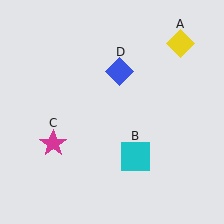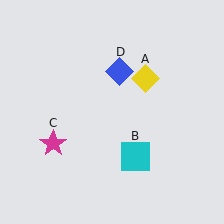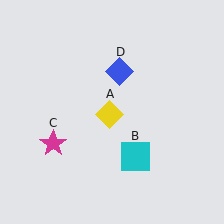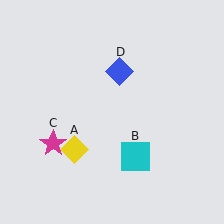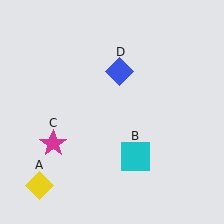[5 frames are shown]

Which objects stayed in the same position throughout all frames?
Cyan square (object B) and magenta star (object C) and blue diamond (object D) remained stationary.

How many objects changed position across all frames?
1 object changed position: yellow diamond (object A).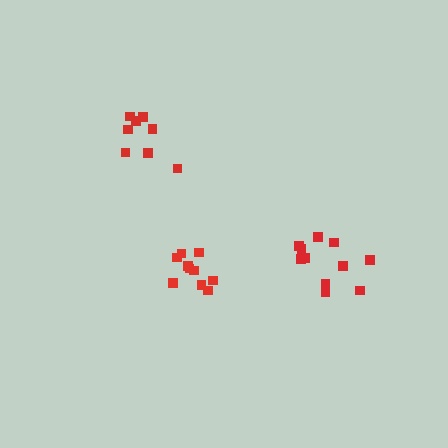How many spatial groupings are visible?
There are 3 spatial groupings.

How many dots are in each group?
Group 1: 8 dots, Group 2: 11 dots, Group 3: 10 dots (29 total).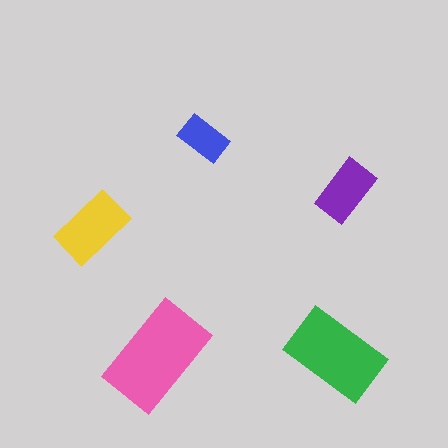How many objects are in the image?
There are 5 objects in the image.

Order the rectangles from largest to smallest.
the pink one, the green one, the yellow one, the purple one, the blue one.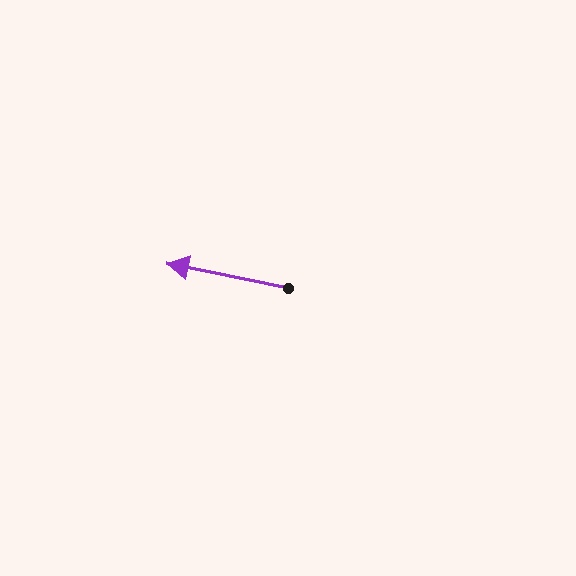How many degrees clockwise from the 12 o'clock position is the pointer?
Approximately 281 degrees.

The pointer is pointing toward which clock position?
Roughly 9 o'clock.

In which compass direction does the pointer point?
West.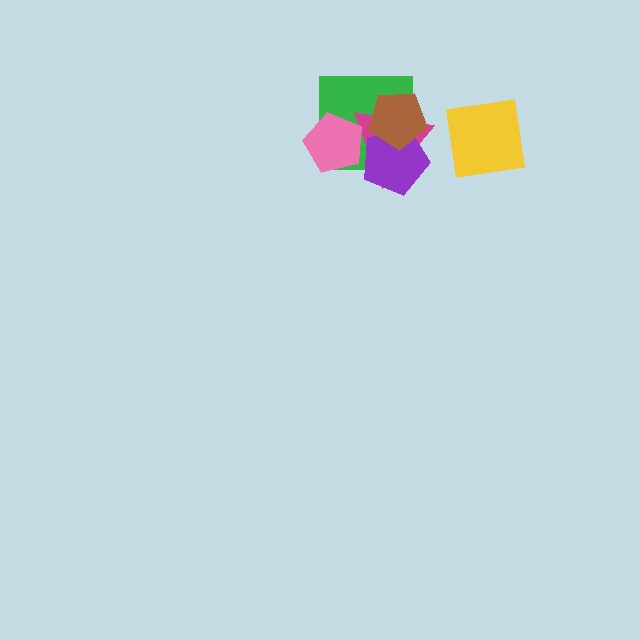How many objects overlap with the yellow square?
0 objects overlap with the yellow square.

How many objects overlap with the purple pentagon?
3 objects overlap with the purple pentagon.